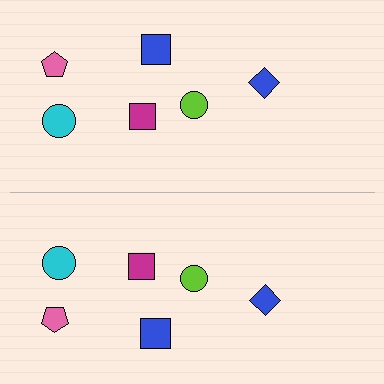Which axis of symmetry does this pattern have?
The pattern has a horizontal axis of symmetry running through the center of the image.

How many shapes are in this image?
There are 12 shapes in this image.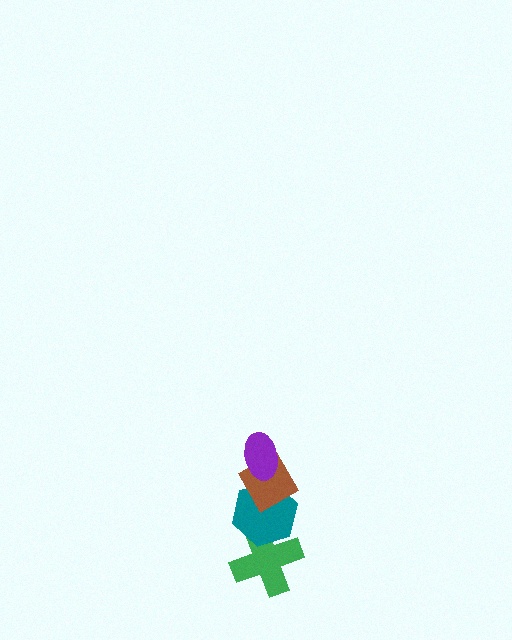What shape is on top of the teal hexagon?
The brown diamond is on top of the teal hexagon.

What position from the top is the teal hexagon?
The teal hexagon is 3rd from the top.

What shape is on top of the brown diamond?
The purple ellipse is on top of the brown diamond.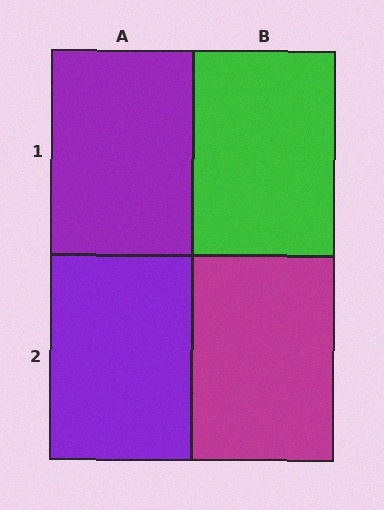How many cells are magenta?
1 cell is magenta.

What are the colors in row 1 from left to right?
Purple, green.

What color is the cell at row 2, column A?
Purple.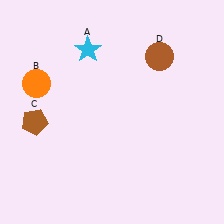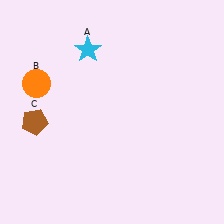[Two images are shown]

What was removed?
The brown circle (D) was removed in Image 2.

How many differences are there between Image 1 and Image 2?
There is 1 difference between the two images.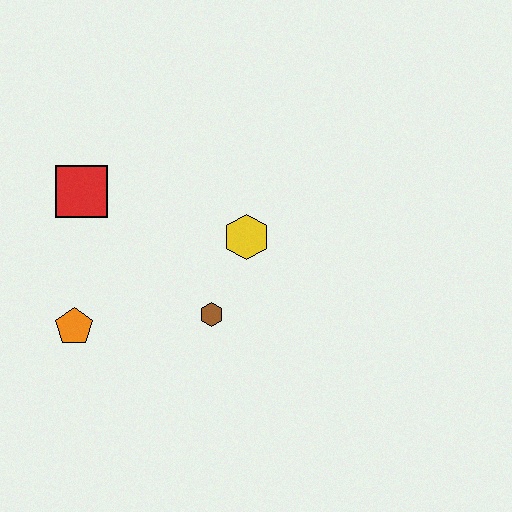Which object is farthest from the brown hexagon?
The red square is farthest from the brown hexagon.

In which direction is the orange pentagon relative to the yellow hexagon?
The orange pentagon is to the left of the yellow hexagon.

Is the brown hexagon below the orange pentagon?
No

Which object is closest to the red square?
The orange pentagon is closest to the red square.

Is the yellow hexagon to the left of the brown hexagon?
No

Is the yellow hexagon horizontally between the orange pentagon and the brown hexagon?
No